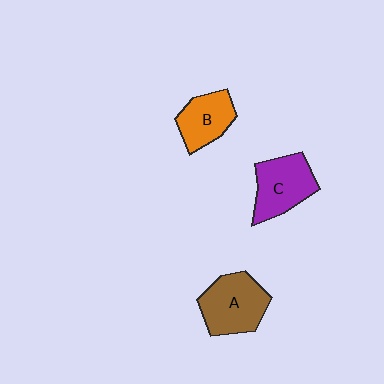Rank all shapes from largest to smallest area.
From largest to smallest: A (brown), C (purple), B (orange).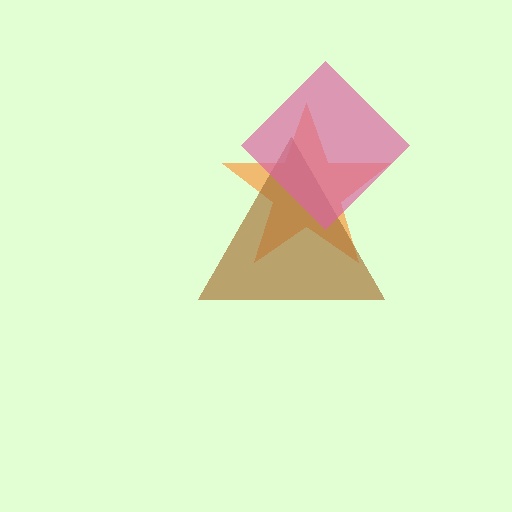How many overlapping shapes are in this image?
There are 3 overlapping shapes in the image.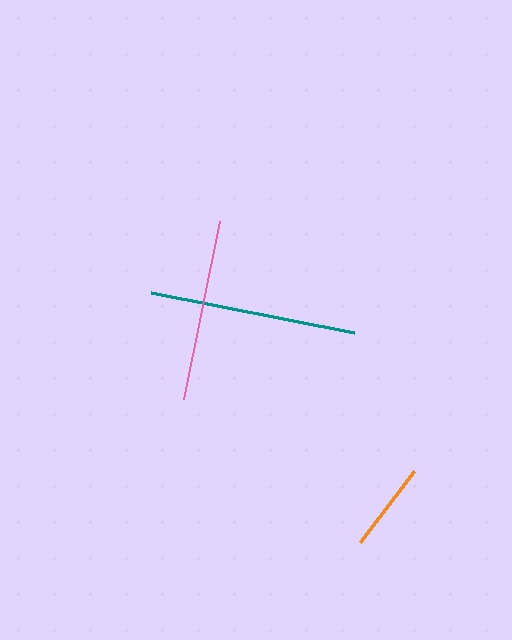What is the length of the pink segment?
The pink segment is approximately 182 pixels long.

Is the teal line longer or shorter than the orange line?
The teal line is longer than the orange line.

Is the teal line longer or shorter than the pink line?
The teal line is longer than the pink line.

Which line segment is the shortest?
The orange line is the shortest at approximately 90 pixels.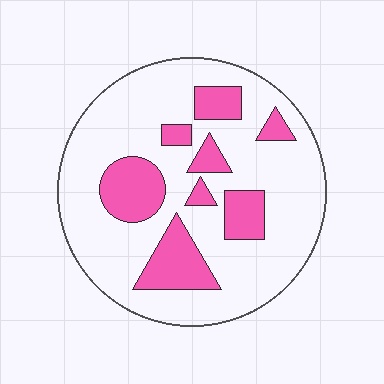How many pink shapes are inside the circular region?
8.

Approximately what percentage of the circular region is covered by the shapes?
Approximately 25%.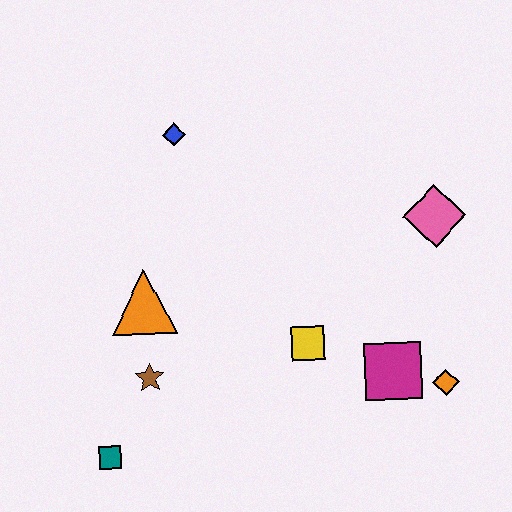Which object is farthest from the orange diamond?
The blue diamond is farthest from the orange diamond.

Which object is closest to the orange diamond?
The magenta square is closest to the orange diamond.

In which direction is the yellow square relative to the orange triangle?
The yellow square is to the right of the orange triangle.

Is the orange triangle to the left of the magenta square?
Yes